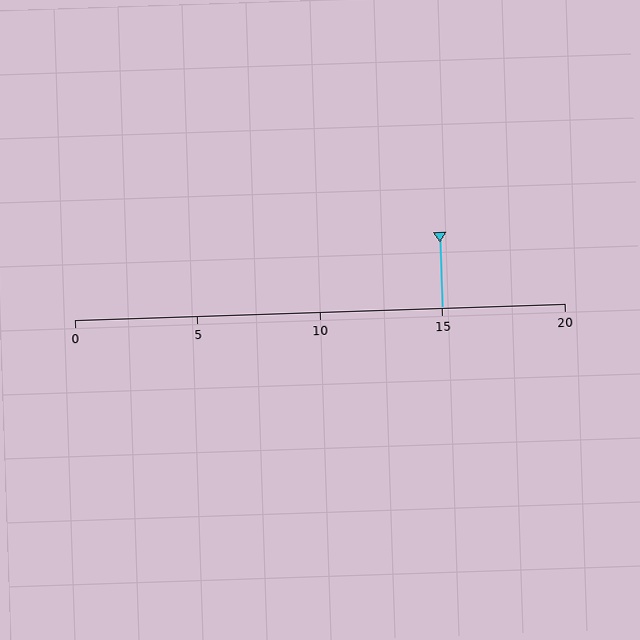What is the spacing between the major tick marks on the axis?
The major ticks are spaced 5 apart.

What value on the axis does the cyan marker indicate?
The marker indicates approximately 15.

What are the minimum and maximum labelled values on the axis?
The axis runs from 0 to 20.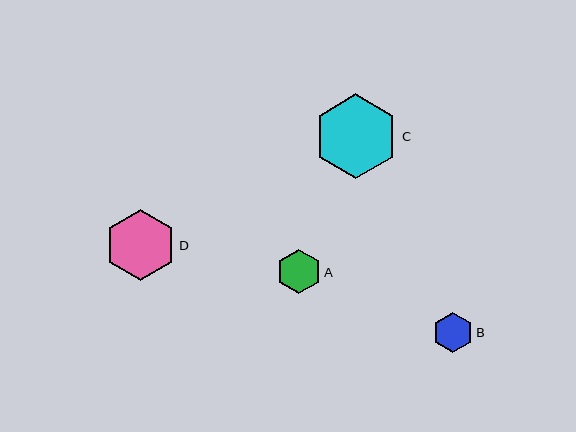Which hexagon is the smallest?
Hexagon B is the smallest with a size of approximately 40 pixels.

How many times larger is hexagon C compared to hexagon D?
Hexagon C is approximately 1.2 times the size of hexagon D.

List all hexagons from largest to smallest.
From largest to smallest: C, D, A, B.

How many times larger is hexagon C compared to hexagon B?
Hexagon C is approximately 2.1 times the size of hexagon B.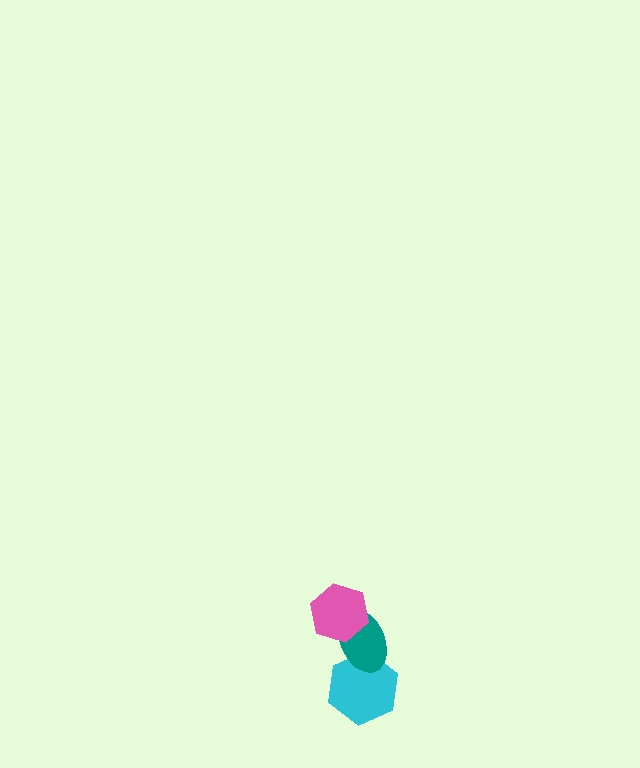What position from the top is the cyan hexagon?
The cyan hexagon is 3rd from the top.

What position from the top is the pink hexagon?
The pink hexagon is 1st from the top.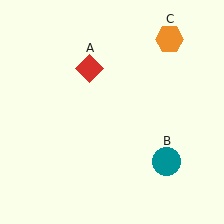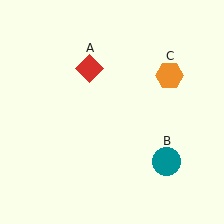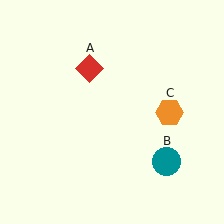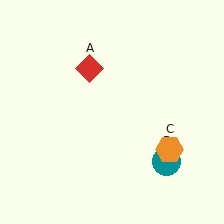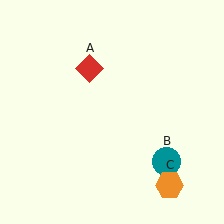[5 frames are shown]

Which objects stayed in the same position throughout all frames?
Red diamond (object A) and teal circle (object B) remained stationary.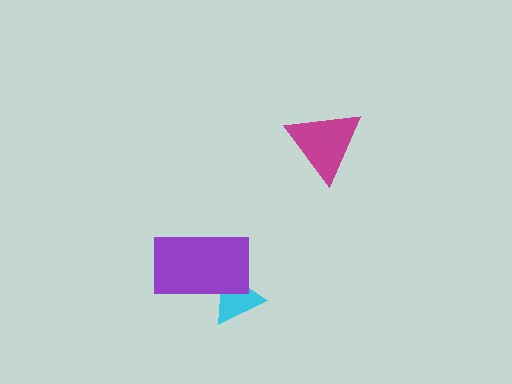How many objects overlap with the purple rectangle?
1 object overlaps with the purple rectangle.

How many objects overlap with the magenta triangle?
0 objects overlap with the magenta triangle.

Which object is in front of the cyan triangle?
The purple rectangle is in front of the cyan triangle.